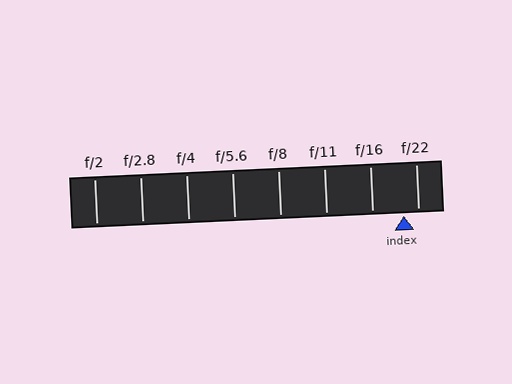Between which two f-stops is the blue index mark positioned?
The index mark is between f/16 and f/22.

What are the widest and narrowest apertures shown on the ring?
The widest aperture shown is f/2 and the narrowest is f/22.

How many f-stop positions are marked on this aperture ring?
There are 8 f-stop positions marked.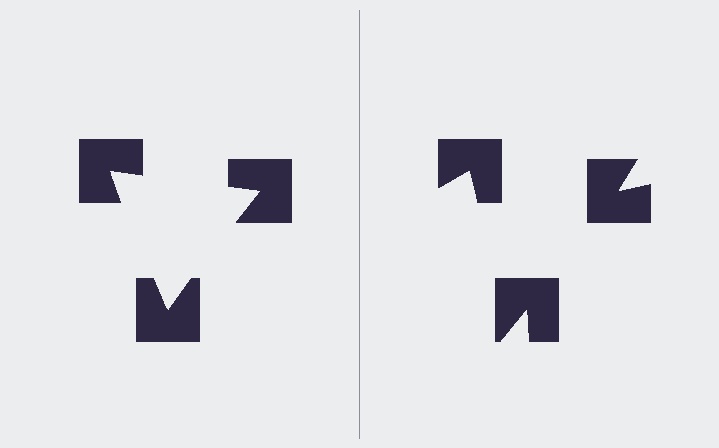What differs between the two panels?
The notched squares are positioned identically on both sides; only the wedge orientations differ. On the left they align to a triangle; on the right they are misaligned.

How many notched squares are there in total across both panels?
6 — 3 on each side.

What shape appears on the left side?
An illusory triangle.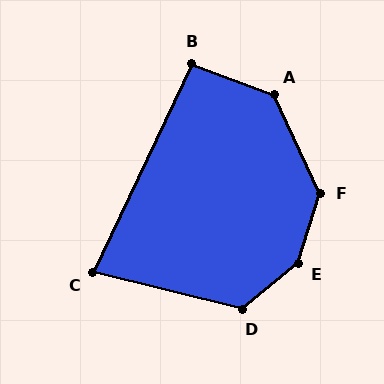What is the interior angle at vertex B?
Approximately 95 degrees (obtuse).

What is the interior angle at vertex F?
Approximately 138 degrees (obtuse).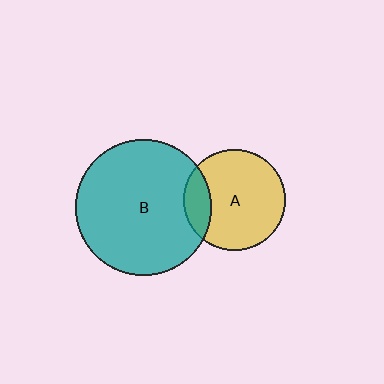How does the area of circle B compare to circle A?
Approximately 1.8 times.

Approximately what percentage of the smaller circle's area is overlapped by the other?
Approximately 20%.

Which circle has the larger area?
Circle B (teal).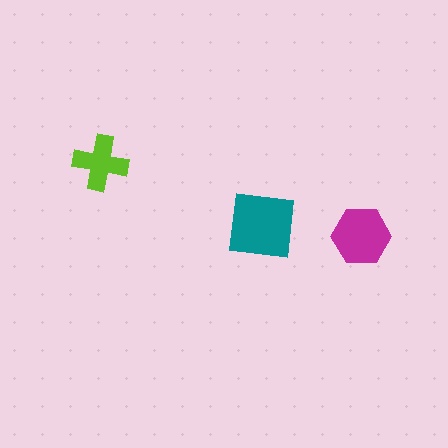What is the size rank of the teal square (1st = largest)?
1st.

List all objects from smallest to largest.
The lime cross, the magenta hexagon, the teal square.